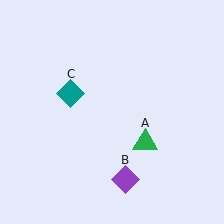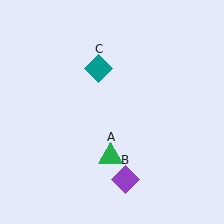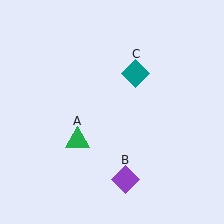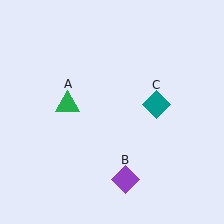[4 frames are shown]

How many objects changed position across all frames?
2 objects changed position: green triangle (object A), teal diamond (object C).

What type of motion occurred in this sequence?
The green triangle (object A), teal diamond (object C) rotated clockwise around the center of the scene.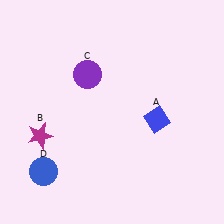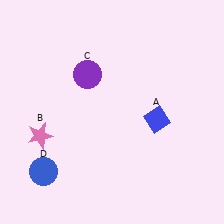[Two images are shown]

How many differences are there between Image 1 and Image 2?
There is 1 difference between the two images.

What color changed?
The star (B) changed from magenta in Image 1 to pink in Image 2.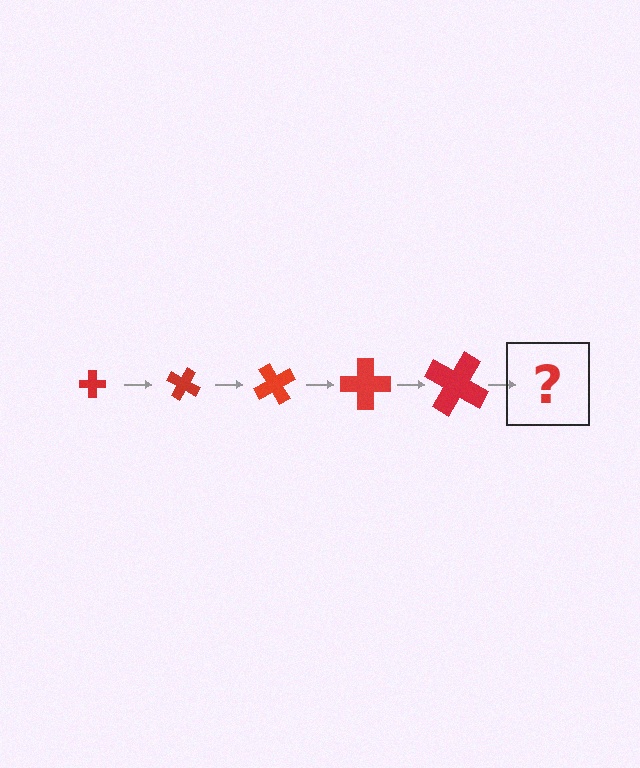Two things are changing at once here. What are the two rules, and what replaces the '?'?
The two rules are that the cross grows larger each step and it rotates 30 degrees each step. The '?' should be a cross, larger than the previous one and rotated 150 degrees from the start.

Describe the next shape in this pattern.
It should be a cross, larger than the previous one and rotated 150 degrees from the start.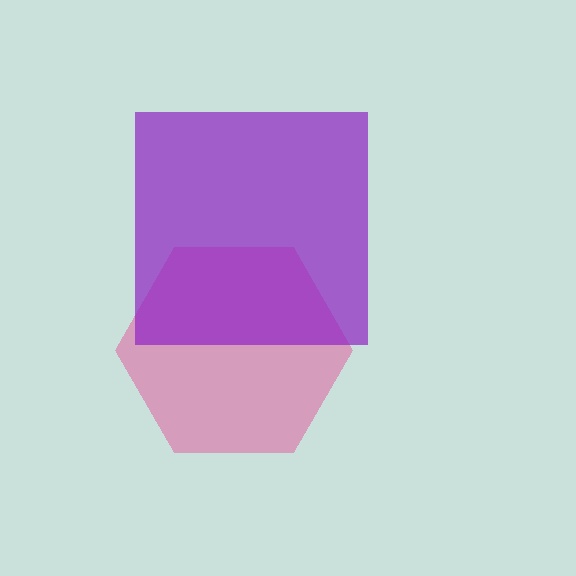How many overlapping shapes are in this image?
There are 2 overlapping shapes in the image.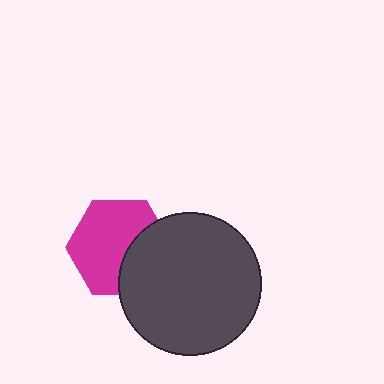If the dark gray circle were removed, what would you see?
You would see the complete magenta hexagon.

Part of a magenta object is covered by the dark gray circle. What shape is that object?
It is a hexagon.